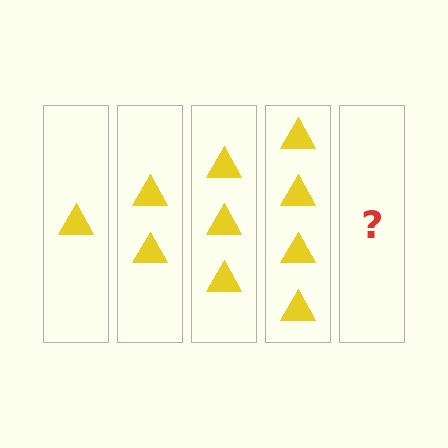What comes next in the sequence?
The next element should be 5 triangles.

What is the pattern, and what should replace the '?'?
The pattern is that each step adds one more triangle. The '?' should be 5 triangles.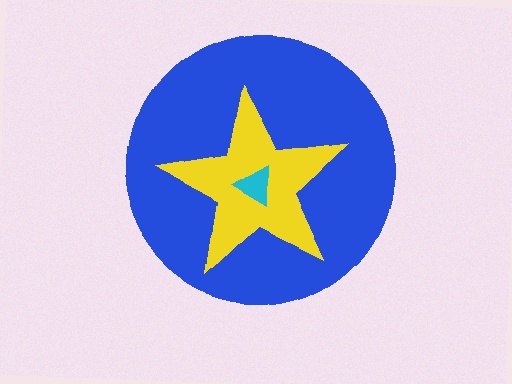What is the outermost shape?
The blue circle.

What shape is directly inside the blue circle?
The yellow star.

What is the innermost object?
The cyan triangle.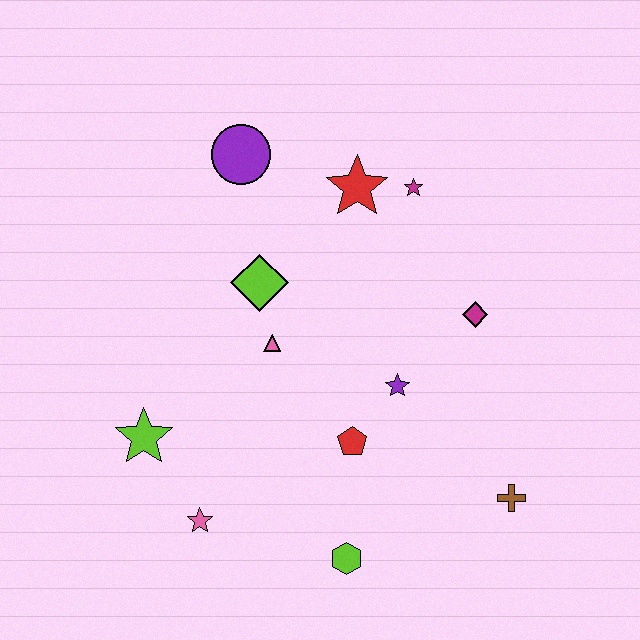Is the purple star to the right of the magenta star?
No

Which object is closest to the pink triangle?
The lime diamond is closest to the pink triangle.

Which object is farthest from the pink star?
The magenta star is farthest from the pink star.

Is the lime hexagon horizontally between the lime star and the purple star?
Yes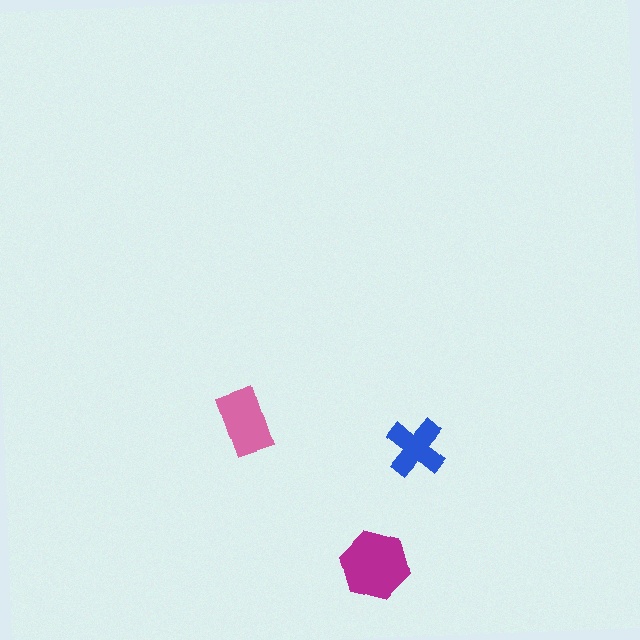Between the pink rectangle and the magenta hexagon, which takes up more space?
The magenta hexagon.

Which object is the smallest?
The blue cross.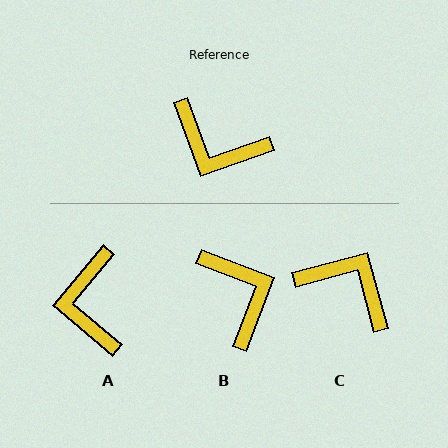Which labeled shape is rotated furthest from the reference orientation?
C, about 176 degrees away.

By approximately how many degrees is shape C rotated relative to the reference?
Approximately 176 degrees counter-clockwise.